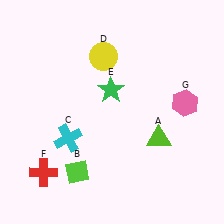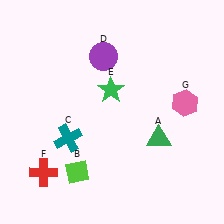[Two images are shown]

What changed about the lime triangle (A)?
In Image 1, A is lime. In Image 2, it changed to green.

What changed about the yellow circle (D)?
In Image 1, D is yellow. In Image 2, it changed to purple.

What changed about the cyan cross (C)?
In Image 1, C is cyan. In Image 2, it changed to teal.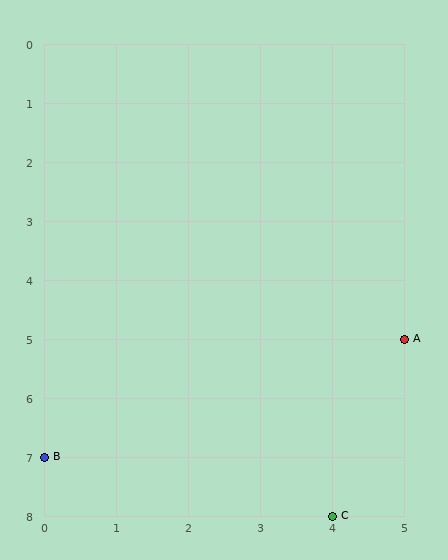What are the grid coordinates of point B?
Point B is at grid coordinates (0, 7).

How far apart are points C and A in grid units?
Points C and A are 1 column and 3 rows apart (about 3.2 grid units diagonally).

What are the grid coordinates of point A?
Point A is at grid coordinates (5, 5).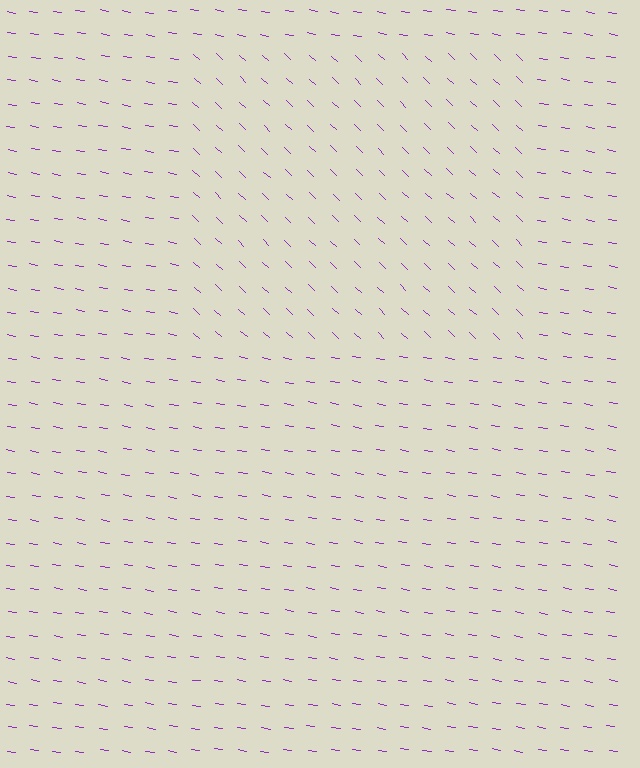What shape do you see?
I see a rectangle.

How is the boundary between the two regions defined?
The boundary is defined purely by a change in line orientation (approximately 34 degrees difference). All lines are the same color and thickness.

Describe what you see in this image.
The image is filled with small purple line segments. A rectangle region in the image has lines oriented differently from the surrounding lines, creating a visible texture boundary.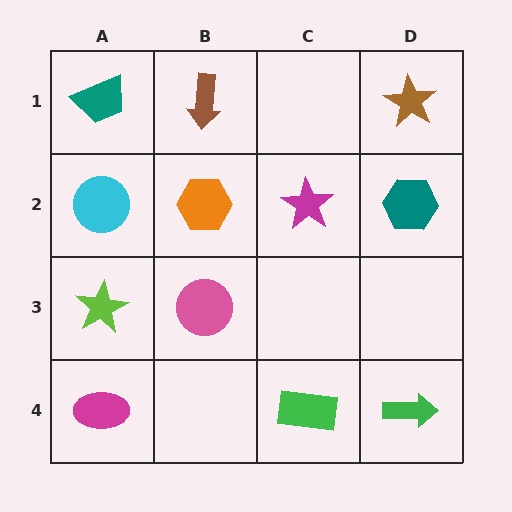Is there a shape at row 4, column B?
No, that cell is empty.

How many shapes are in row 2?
4 shapes.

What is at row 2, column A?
A cyan circle.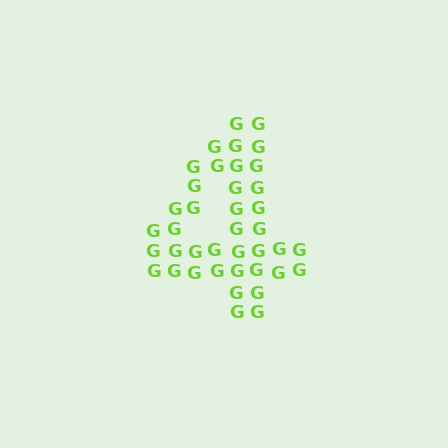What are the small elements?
The small elements are letter G's.